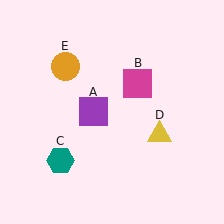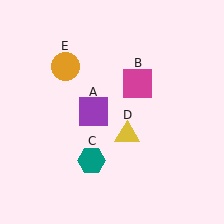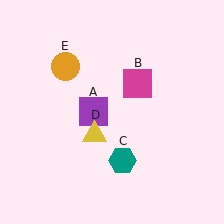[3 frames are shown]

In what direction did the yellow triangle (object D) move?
The yellow triangle (object D) moved left.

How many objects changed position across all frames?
2 objects changed position: teal hexagon (object C), yellow triangle (object D).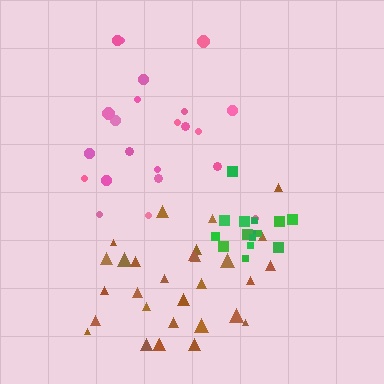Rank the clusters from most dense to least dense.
green, pink, brown.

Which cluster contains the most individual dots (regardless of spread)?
Brown (30).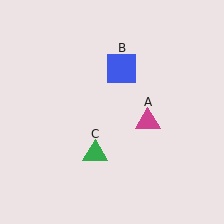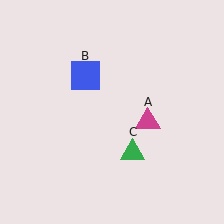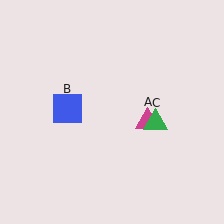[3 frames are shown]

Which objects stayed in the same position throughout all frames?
Magenta triangle (object A) remained stationary.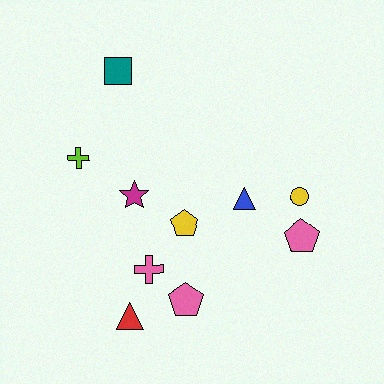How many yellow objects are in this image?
There are 2 yellow objects.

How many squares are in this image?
There is 1 square.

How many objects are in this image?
There are 10 objects.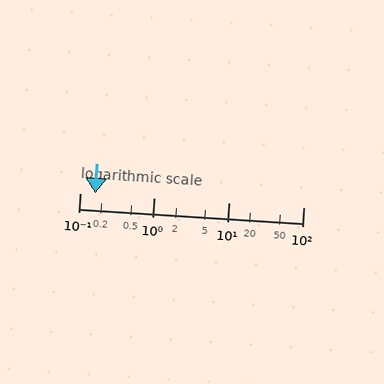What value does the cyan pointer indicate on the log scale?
The pointer indicates approximately 0.16.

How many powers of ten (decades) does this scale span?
The scale spans 3 decades, from 0.1 to 100.